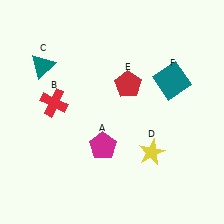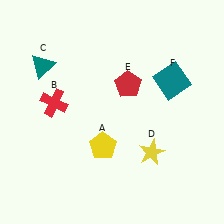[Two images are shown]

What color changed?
The pentagon (A) changed from magenta in Image 1 to yellow in Image 2.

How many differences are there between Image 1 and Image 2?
There is 1 difference between the two images.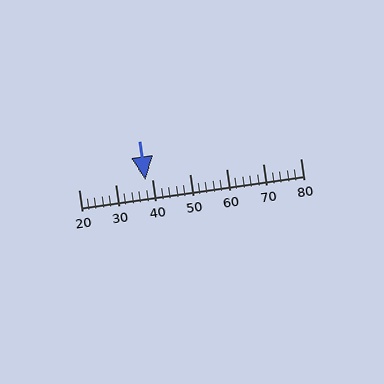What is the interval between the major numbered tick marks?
The major tick marks are spaced 10 units apart.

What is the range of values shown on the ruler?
The ruler shows values from 20 to 80.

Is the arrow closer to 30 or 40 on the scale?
The arrow is closer to 40.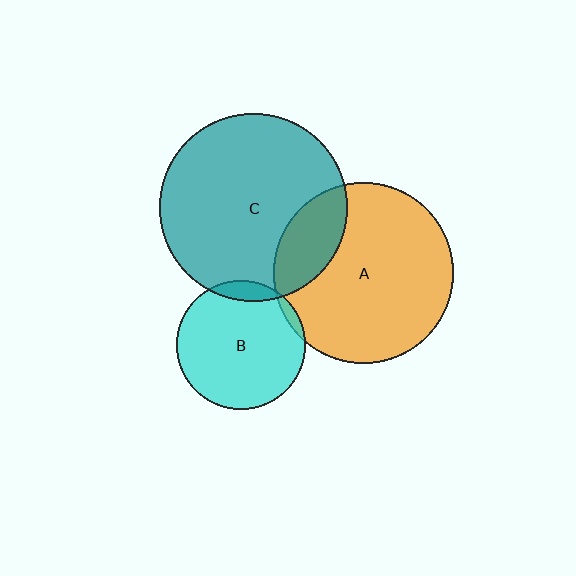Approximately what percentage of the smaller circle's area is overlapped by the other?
Approximately 20%.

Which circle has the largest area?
Circle C (teal).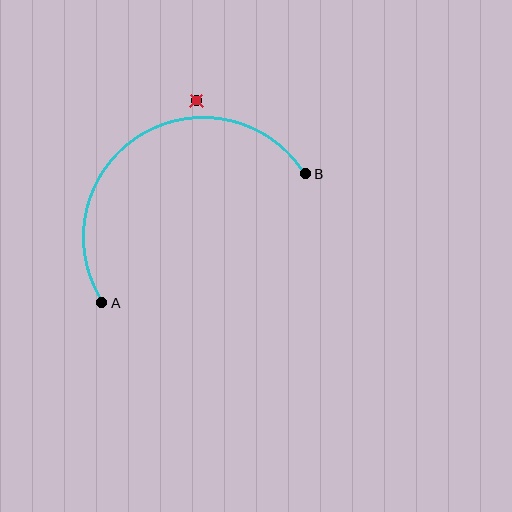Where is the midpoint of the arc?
The arc midpoint is the point on the curve farthest from the straight line joining A and B. It sits above that line.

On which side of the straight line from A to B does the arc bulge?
The arc bulges above the straight line connecting A and B.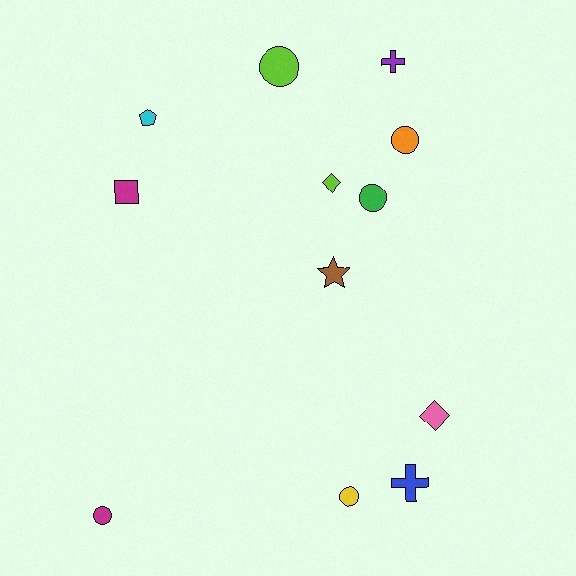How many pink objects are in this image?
There is 1 pink object.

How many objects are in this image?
There are 12 objects.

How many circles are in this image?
There are 5 circles.